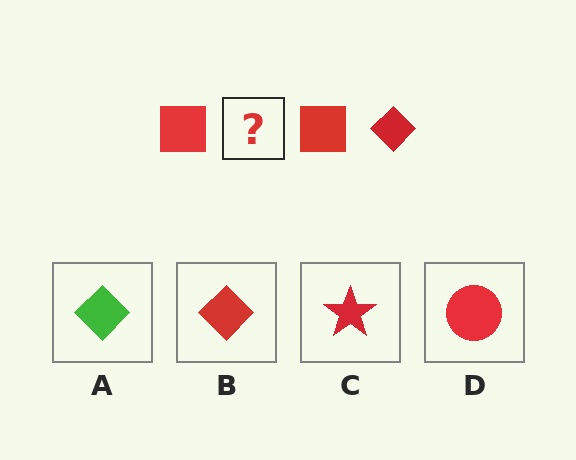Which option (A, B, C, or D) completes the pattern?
B.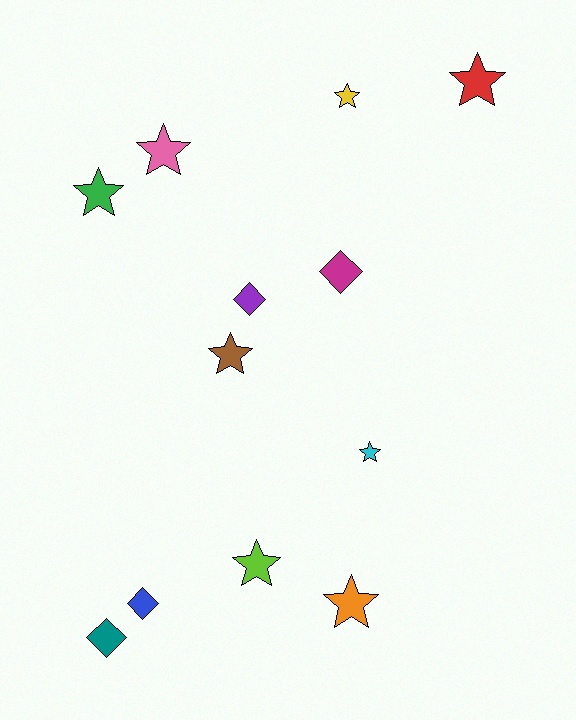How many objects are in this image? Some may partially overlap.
There are 12 objects.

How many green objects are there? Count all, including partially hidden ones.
There is 1 green object.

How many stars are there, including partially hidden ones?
There are 8 stars.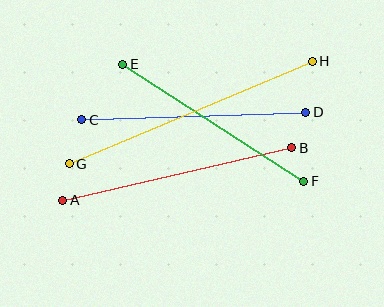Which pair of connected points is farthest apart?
Points G and H are farthest apart.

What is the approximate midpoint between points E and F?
The midpoint is at approximately (213, 123) pixels.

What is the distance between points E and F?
The distance is approximately 215 pixels.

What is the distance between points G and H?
The distance is approximately 264 pixels.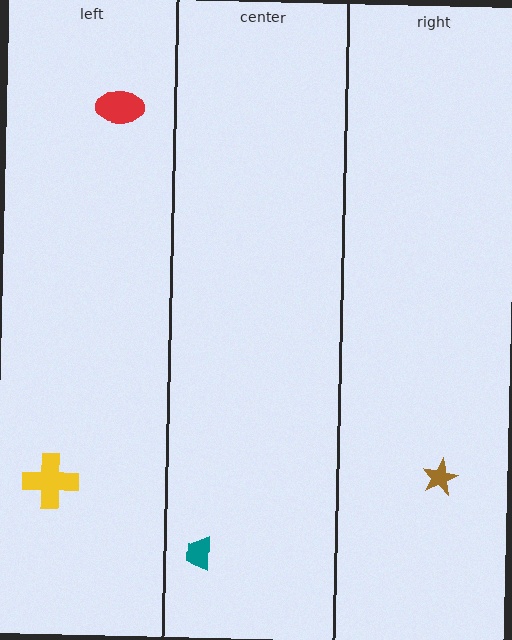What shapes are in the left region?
The red ellipse, the yellow cross.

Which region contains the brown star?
The right region.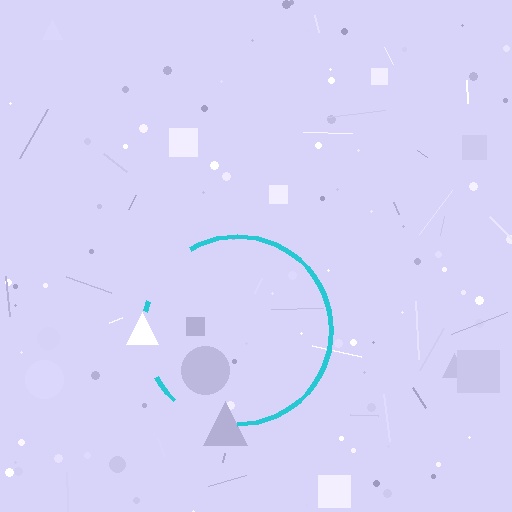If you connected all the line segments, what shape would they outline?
They would outline a circle.